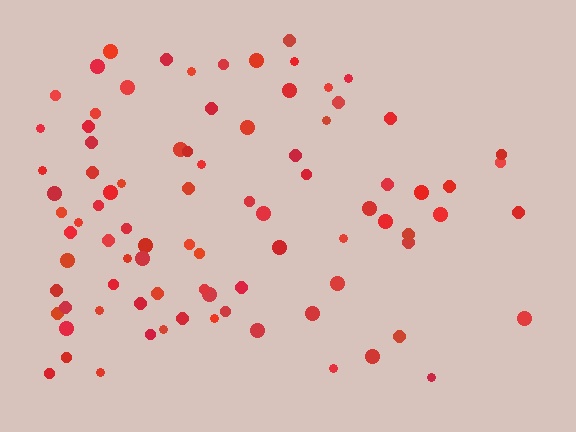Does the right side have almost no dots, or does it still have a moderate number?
Still a moderate number, just noticeably fewer than the left.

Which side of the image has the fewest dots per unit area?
The right.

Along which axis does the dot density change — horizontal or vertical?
Horizontal.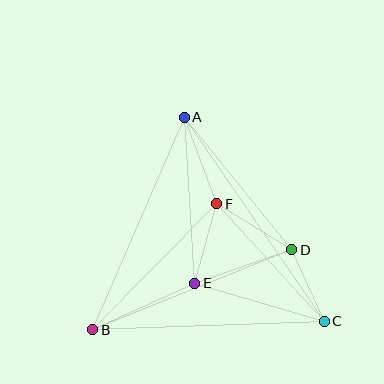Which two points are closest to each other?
Points C and D are closest to each other.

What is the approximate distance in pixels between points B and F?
The distance between B and F is approximately 177 pixels.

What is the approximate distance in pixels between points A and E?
The distance between A and E is approximately 167 pixels.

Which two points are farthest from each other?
Points A and C are farthest from each other.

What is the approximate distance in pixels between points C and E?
The distance between C and E is approximately 135 pixels.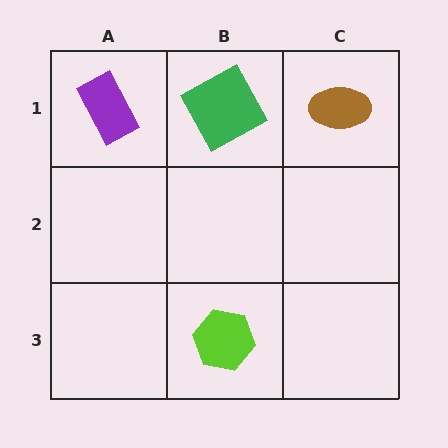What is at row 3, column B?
A lime hexagon.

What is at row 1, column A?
A purple rectangle.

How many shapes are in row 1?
3 shapes.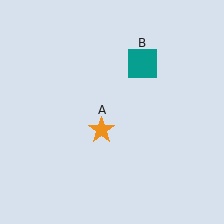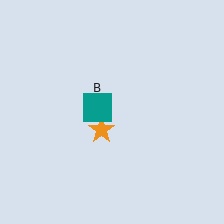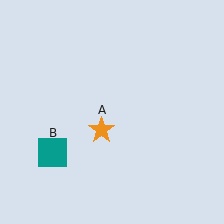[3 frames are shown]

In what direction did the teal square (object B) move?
The teal square (object B) moved down and to the left.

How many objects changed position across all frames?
1 object changed position: teal square (object B).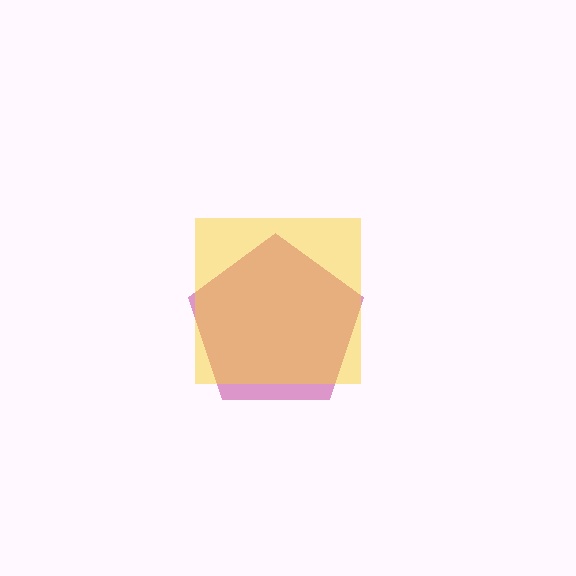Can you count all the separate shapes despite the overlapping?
Yes, there are 2 separate shapes.